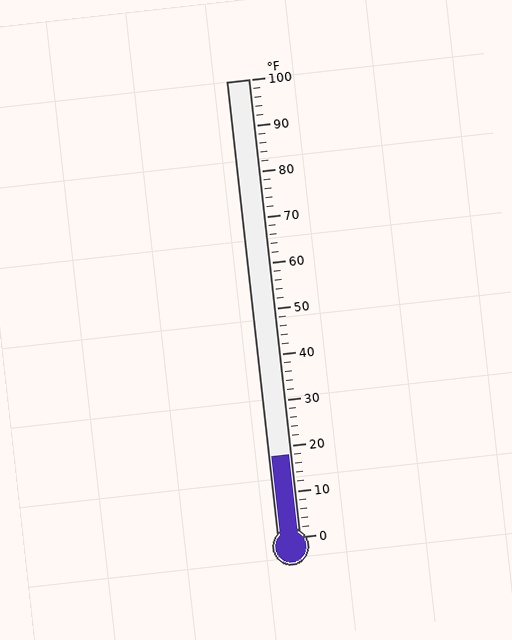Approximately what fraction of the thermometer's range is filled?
The thermometer is filled to approximately 20% of its range.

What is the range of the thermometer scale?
The thermometer scale ranges from 0°F to 100°F.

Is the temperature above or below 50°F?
The temperature is below 50°F.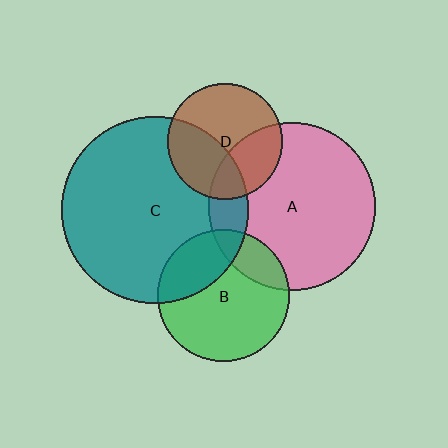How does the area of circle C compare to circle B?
Approximately 2.0 times.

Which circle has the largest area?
Circle C (teal).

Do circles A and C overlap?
Yes.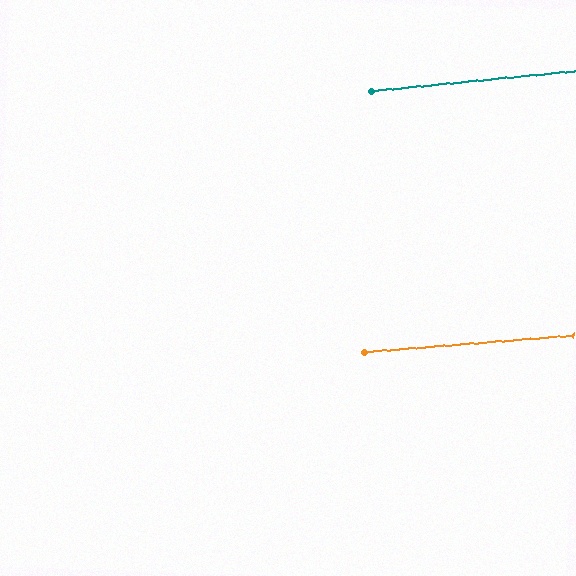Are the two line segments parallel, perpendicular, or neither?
Parallel — their directions differ by only 1.3°.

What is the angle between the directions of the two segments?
Approximately 1 degree.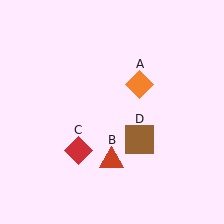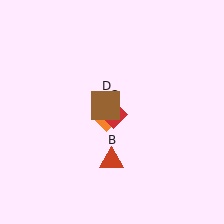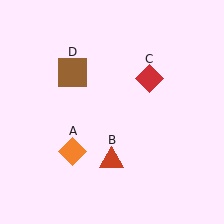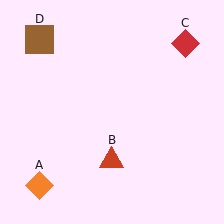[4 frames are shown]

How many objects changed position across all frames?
3 objects changed position: orange diamond (object A), red diamond (object C), brown square (object D).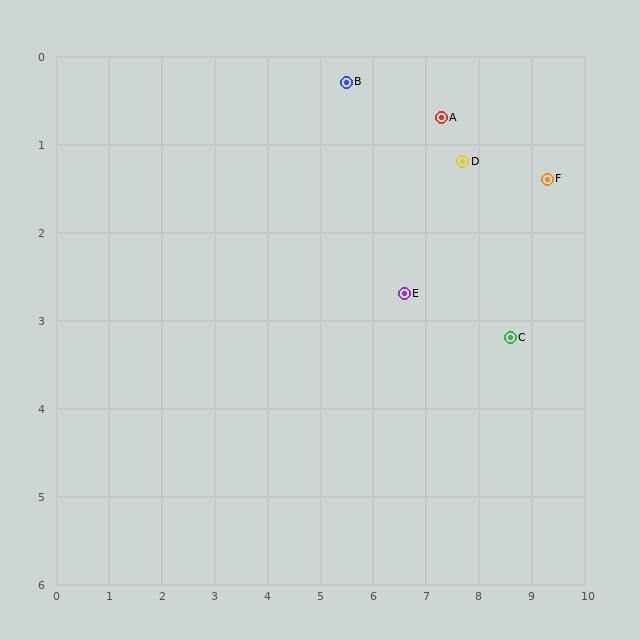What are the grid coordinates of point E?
Point E is at approximately (6.6, 2.7).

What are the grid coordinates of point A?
Point A is at approximately (7.3, 0.7).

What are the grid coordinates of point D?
Point D is at approximately (7.7, 1.2).